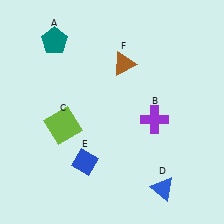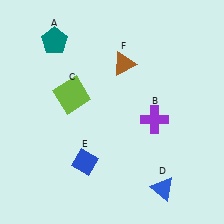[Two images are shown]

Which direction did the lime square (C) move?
The lime square (C) moved up.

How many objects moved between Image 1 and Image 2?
1 object moved between the two images.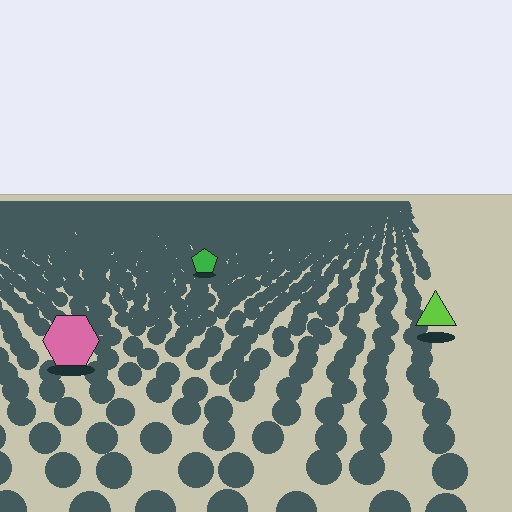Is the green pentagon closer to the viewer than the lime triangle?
No. The lime triangle is closer — you can tell from the texture gradient: the ground texture is coarser near it.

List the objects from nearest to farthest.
From nearest to farthest: the pink hexagon, the lime triangle, the green pentagon.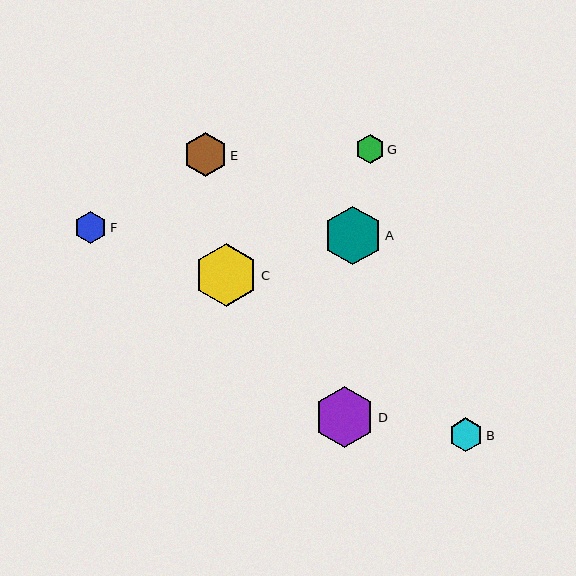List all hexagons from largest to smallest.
From largest to smallest: C, D, A, E, B, F, G.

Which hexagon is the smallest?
Hexagon G is the smallest with a size of approximately 28 pixels.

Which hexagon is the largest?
Hexagon C is the largest with a size of approximately 64 pixels.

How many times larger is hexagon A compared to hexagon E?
Hexagon A is approximately 1.3 times the size of hexagon E.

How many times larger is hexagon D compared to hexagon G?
Hexagon D is approximately 2.1 times the size of hexagon G.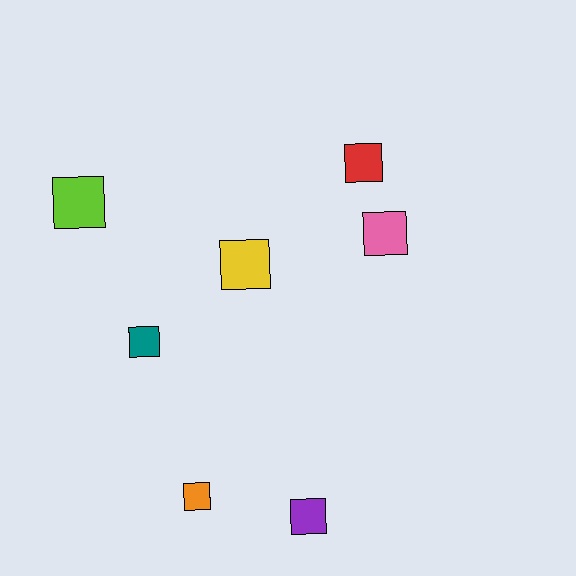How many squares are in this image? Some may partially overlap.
There are 7 squares.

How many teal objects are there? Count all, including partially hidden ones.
There is 1 teal object.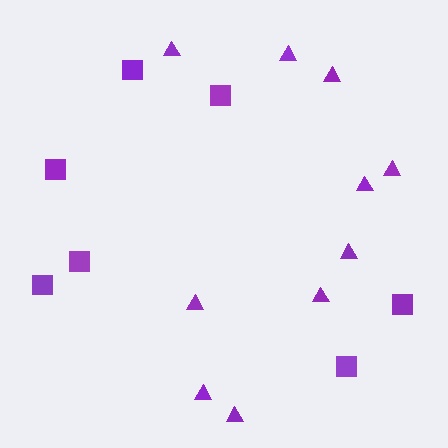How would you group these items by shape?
There are 2 groups: one group of squares (7) and one group of triangles (10).